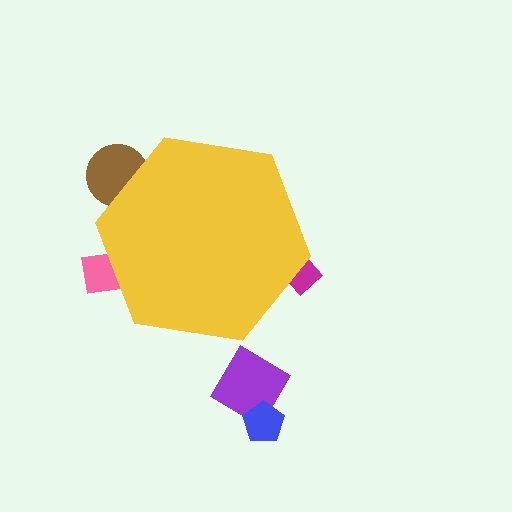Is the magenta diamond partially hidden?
Yes, the magenta diamond is partially hidden behind the yellow hexagon.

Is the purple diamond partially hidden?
No, the purple diamond is fully visible.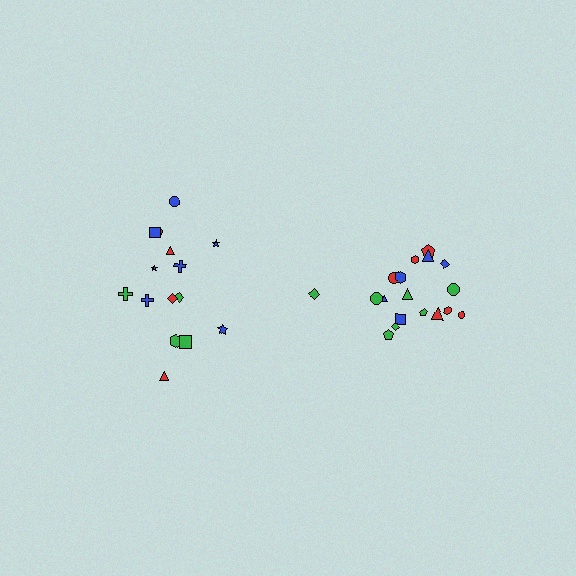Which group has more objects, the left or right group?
The right group.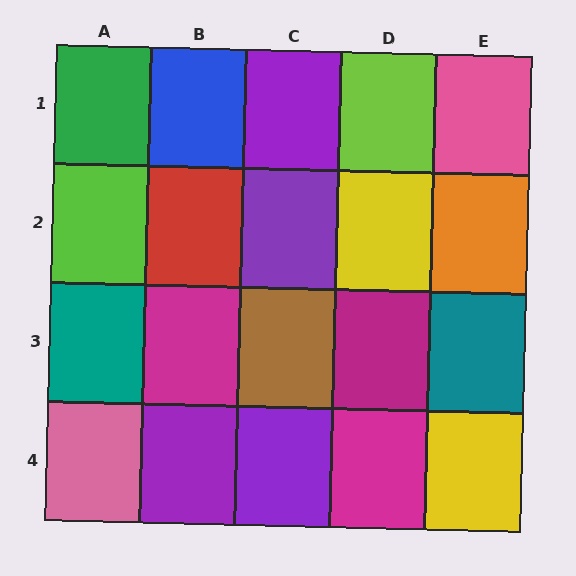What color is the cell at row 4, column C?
Purple.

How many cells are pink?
2 cells are pink.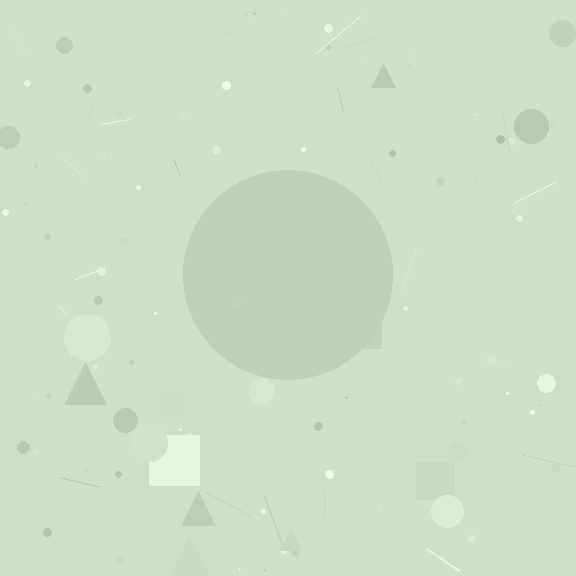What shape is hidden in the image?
A circle is hidden in the image.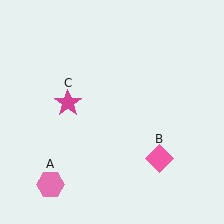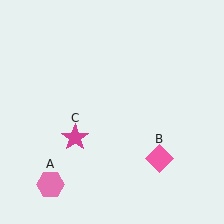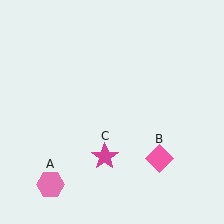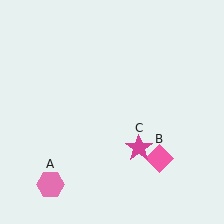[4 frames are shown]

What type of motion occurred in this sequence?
The magenta star (object C) rotated counterclockwise around the center of the scene.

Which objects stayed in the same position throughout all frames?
Pink hexagon (object A) and pink diamond (object B) remained stationary.